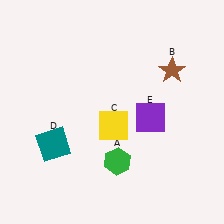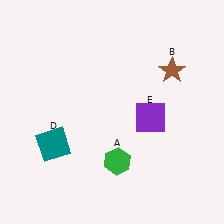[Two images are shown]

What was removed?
The yellow square (C) was removed in Image 2.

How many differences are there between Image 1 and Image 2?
There is 1 difference between the two images.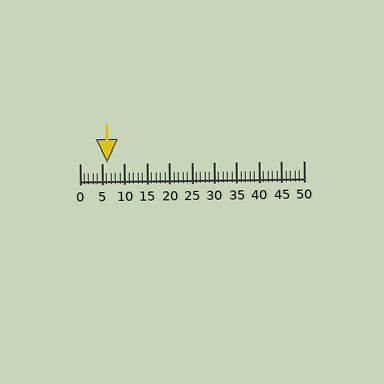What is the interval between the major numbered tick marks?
The major tick marks are spaced 5 units apart.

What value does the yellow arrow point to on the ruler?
The yellow arrow points to approximately 6.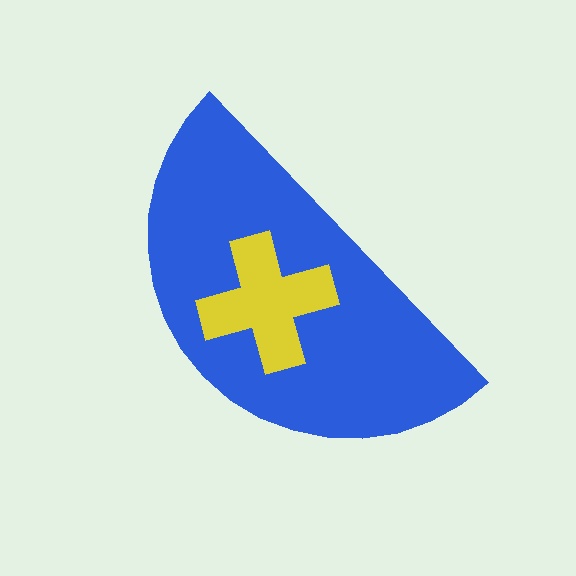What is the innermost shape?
The yellow cross.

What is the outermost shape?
The blue semicircle.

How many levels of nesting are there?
2.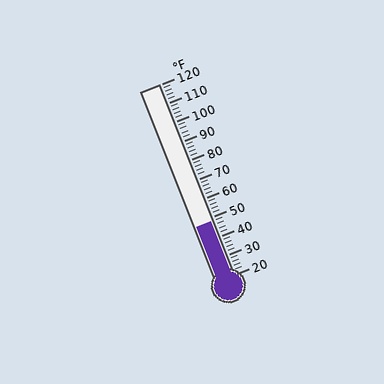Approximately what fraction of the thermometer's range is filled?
The thermometer is filled to approximately 30% of its range.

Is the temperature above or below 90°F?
The temperature is below 90°F.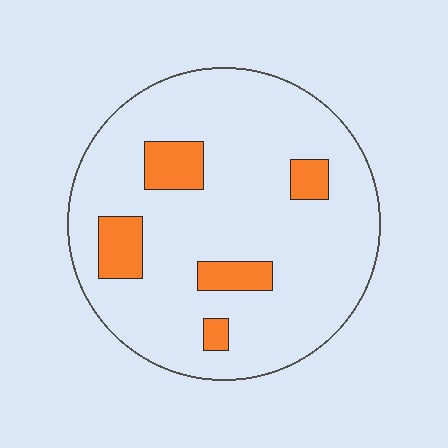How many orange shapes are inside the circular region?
5.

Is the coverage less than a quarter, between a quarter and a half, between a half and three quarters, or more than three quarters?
Less than a quarter.